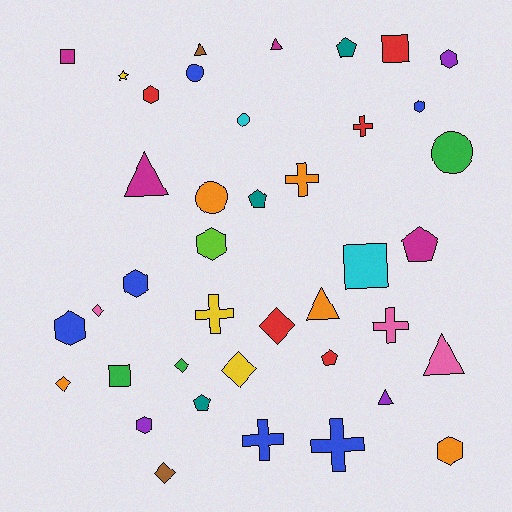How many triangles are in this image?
There are 6 triangles.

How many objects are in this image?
There are 40 objects.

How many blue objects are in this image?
There are 6 blue objects.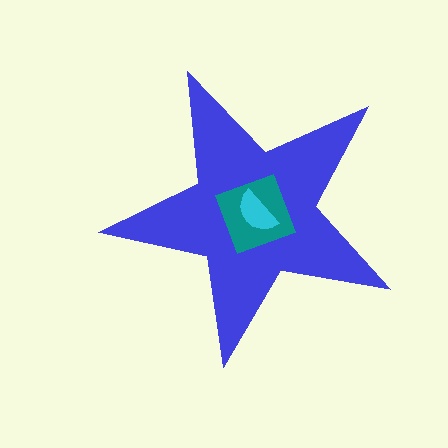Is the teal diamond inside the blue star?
Yes.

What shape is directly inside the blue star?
The teal diamond.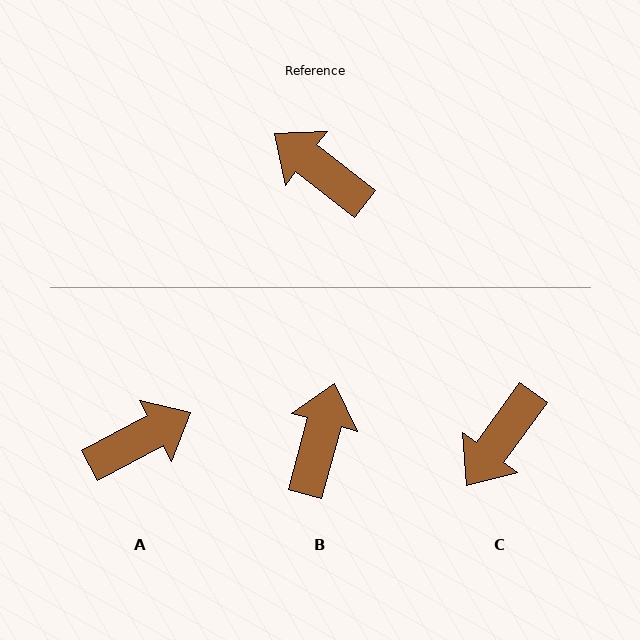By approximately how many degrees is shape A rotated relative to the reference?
Approximately 115 degrees clockwise.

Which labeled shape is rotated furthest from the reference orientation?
A, about 115 degrees away.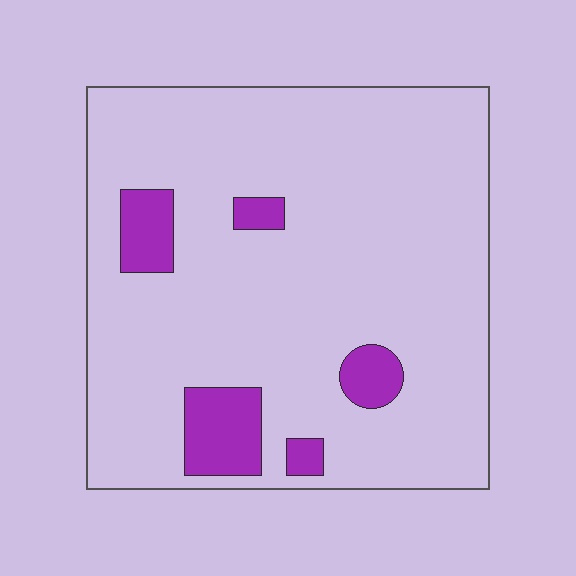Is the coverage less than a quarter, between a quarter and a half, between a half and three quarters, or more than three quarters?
Less than a quarter.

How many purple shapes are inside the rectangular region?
5.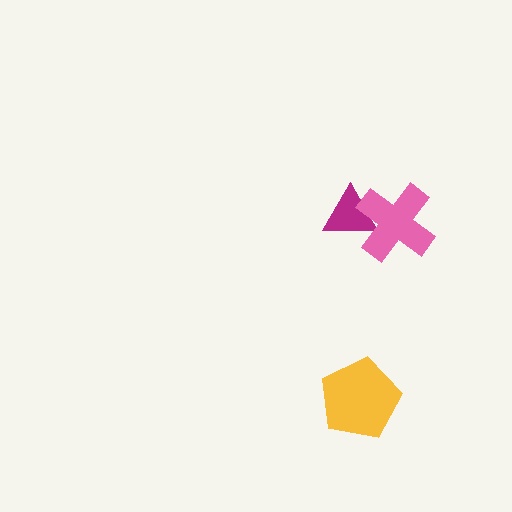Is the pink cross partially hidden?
No, no other shape covers it.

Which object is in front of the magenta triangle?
The pink cross is in front of the magenta triangle.